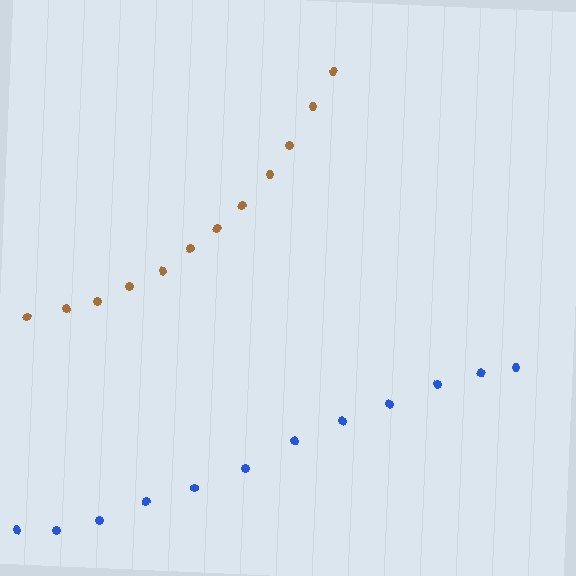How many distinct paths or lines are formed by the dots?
There are 2 distinct paths.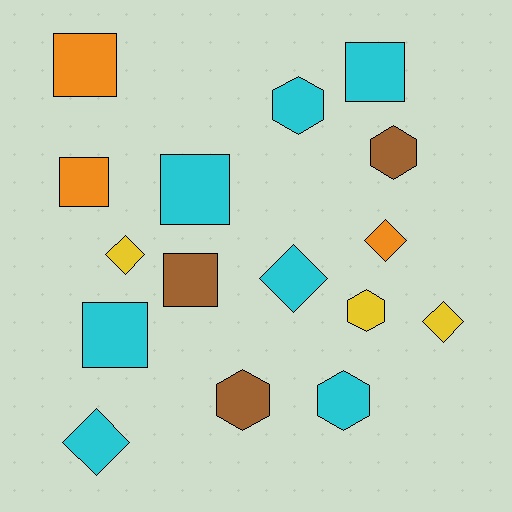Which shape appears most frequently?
Square, with 6 objects.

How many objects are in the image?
There are 16 objects.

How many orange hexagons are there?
There are no orange hexagons.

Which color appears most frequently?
Cyan, with 7 objects.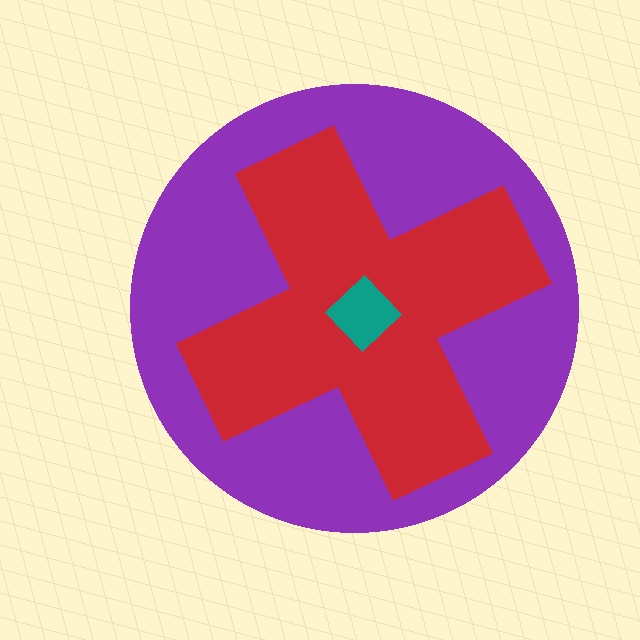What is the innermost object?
The teal diamond.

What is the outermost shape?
The purple circle.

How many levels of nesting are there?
3.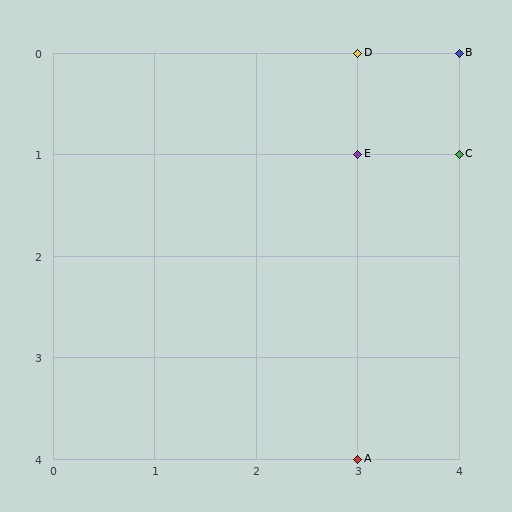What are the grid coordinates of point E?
Point E is at grid coordinates (3, 1).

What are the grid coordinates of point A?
Point A is at grid coordinates (3, 4).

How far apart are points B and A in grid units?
Points B and A are 1 column and 4 rows apart (about 4.1 grid units diagonally).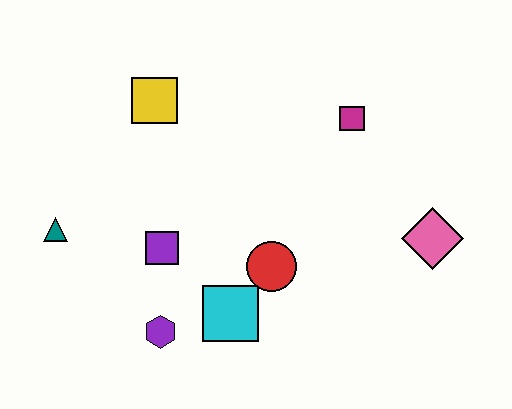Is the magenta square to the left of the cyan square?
No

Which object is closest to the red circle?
The cyan square is closest to the red circle.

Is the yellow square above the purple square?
Yes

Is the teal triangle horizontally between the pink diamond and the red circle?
No